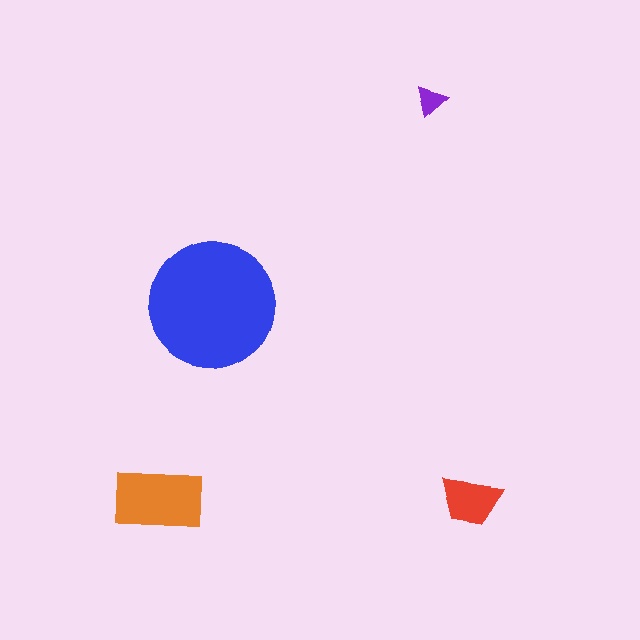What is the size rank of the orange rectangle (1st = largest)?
2nd.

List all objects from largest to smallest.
The blue circle, the orange rectangle, the red trapezoid, the purple triangle.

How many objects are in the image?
There are 4 objects in the image.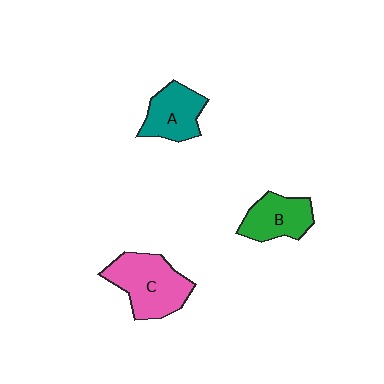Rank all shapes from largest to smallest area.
From largest to smallest: C (pink), A (teal), B (green).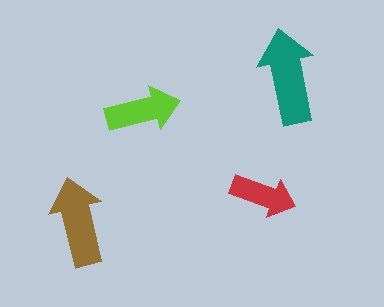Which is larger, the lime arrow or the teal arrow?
The teal one.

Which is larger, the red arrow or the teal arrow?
The teal one.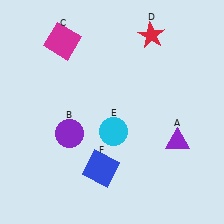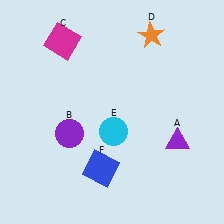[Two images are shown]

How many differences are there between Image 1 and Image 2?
There is 1 difference between the two images.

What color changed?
The star (D) changed from red in Image 1 to orange in Image 2.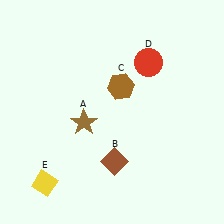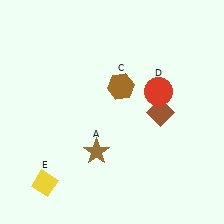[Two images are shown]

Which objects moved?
The objects that moved are: the brown star (A), the brown diamond (B), the red circle (D).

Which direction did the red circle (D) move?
The red circle (D) moved down.